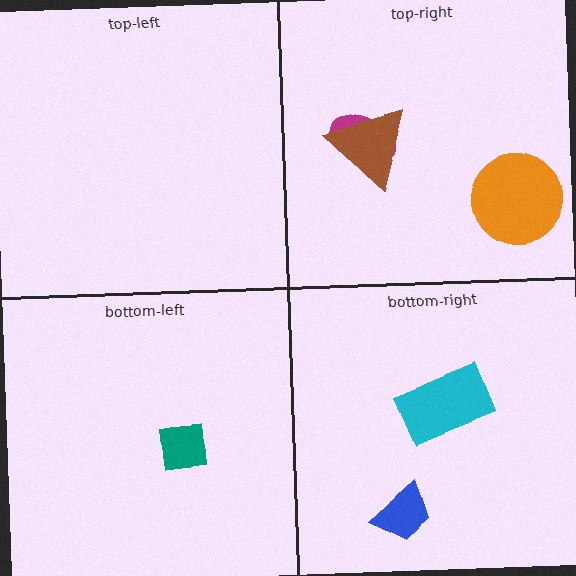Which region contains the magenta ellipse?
The top-right region.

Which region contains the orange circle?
The top-right region.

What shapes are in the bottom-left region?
The teal square.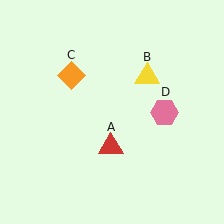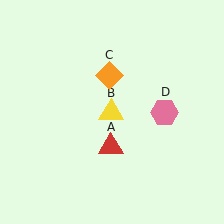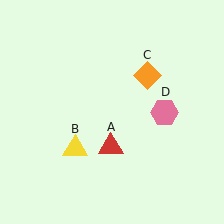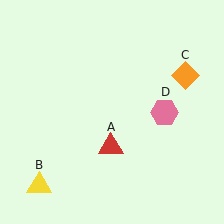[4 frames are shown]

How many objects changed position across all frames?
2 objects changed position: yellow triangle (object B), orange diamond (object C).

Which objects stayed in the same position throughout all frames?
Red triangle (object A) and pink hexagon (object D) remained stationary.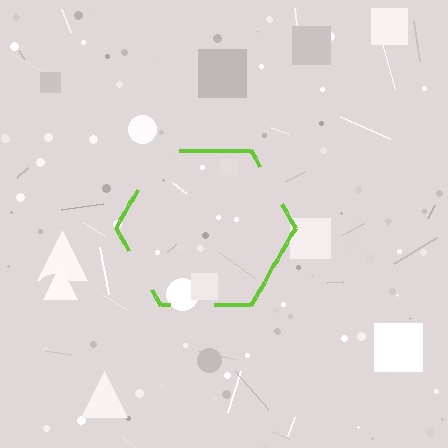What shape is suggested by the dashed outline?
The dashed outline suggests a hexagon.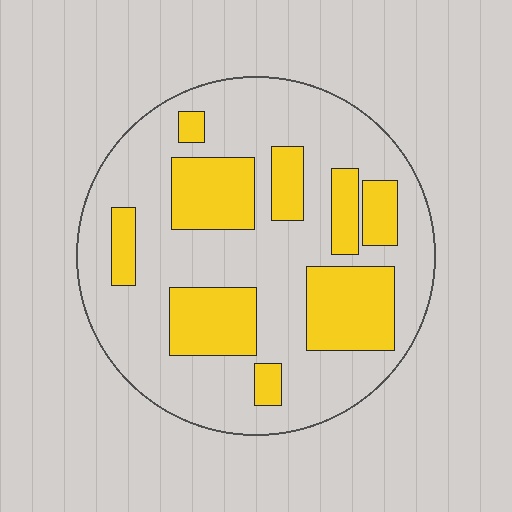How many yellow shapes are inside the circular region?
9.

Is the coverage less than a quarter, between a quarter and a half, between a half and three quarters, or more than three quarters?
Between a quarter and a half.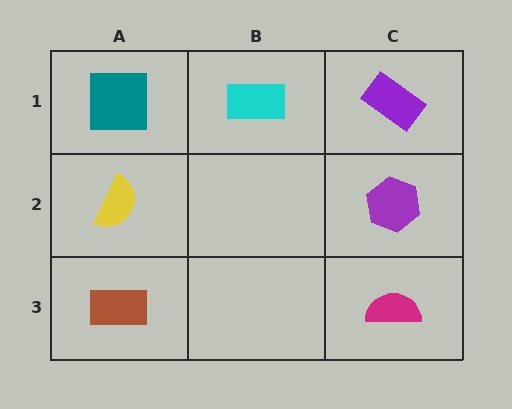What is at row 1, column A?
A teal square.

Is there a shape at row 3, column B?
No, that cell is empty.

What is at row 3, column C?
A magenta semicircle.